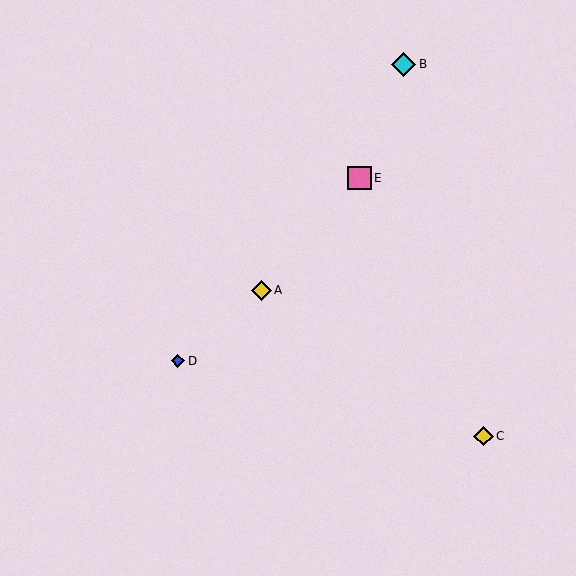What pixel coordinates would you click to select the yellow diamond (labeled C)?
Click at (484, 436) to select the yellow diamond C.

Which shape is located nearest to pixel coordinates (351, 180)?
The pink square (labeled E) at (360, 178) is nearest to that location.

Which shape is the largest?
The cyan diamond (labeled B) is the largest.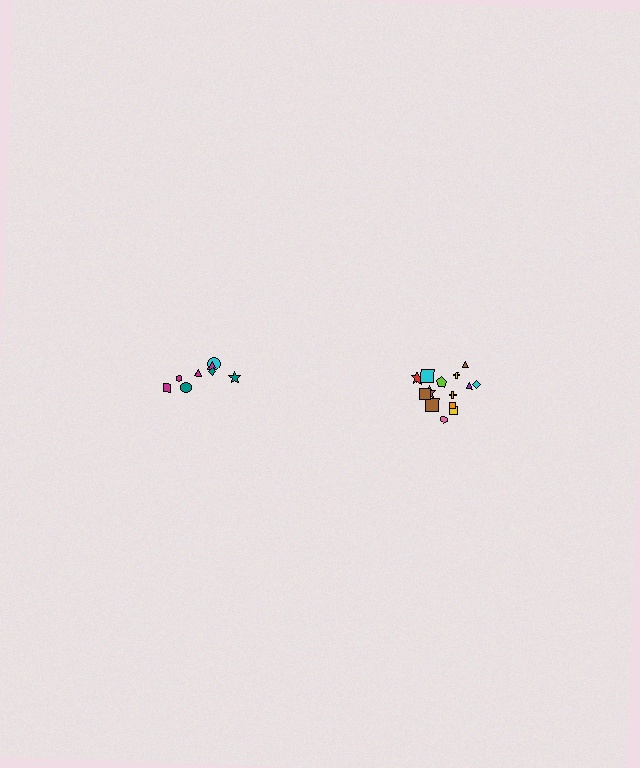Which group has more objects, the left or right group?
The right group.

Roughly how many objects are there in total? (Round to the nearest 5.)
Roughly 25 objects in total.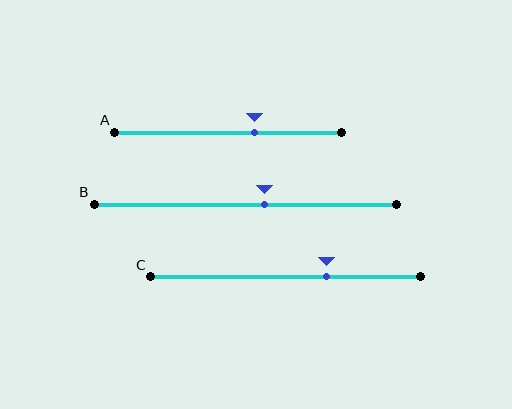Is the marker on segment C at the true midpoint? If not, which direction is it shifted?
No, the marker on segment C is shifted to the right by about 15% of the segment length.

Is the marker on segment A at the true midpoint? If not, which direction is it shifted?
No, the marker on segment A is shifted to the right by about 12% of the segment length.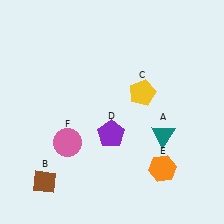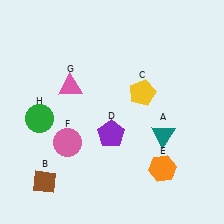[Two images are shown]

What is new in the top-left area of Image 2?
A pink triangle (G) was added in the top-left area of Image 2.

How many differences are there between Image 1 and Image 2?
There are 2 differences between the two images.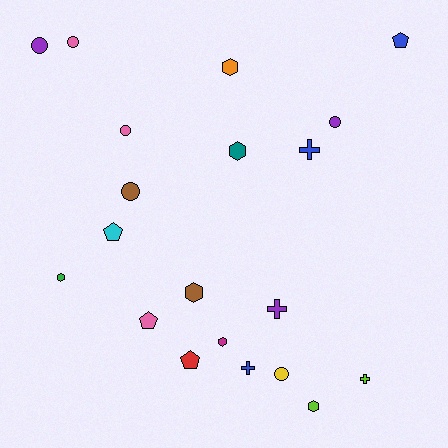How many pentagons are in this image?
There are 4 pentagons.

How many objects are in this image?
There are 20 objects.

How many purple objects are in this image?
There are 3 purple objects.